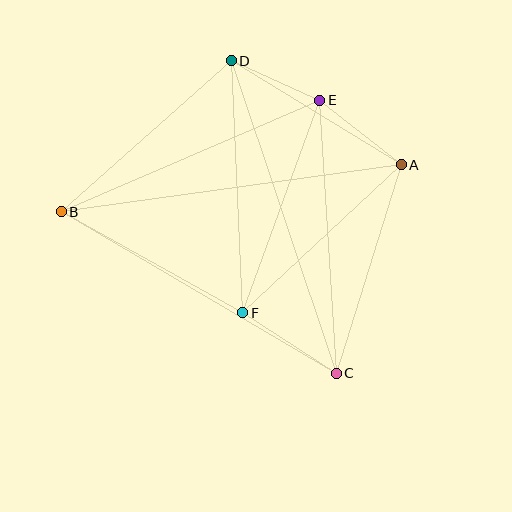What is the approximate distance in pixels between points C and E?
The distance between C and E is approximately 273 pixels.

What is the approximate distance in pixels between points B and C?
The distance between B and C is approximately 319 pixels.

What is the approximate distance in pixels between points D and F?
The distance between D and F is approximately 252 pixels.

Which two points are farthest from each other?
Points A and B are farthest from each other.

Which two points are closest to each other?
Points D and E are closest to each other.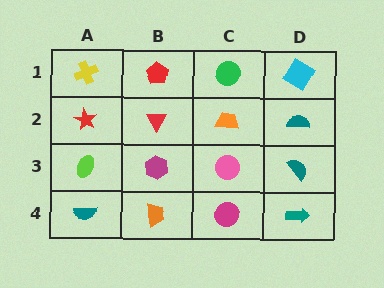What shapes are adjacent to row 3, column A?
A red star (row 2, column A), a teal semicircle (row 4, column A), a magenta hexagon (row 3, column B).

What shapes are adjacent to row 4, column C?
A pink circle (row 3, column C), an orange trapezoid (row 4, column B), a teal arrow (row 4, column D).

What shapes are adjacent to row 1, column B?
A red triangle (row 2, column B), a yellow cross (row 1, column A), a green circle (row 1, column C).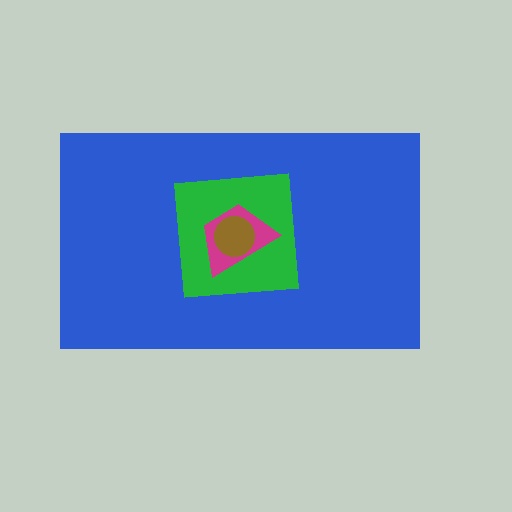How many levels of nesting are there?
4.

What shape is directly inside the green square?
The magenta trapezoid.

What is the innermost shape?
The brown circle.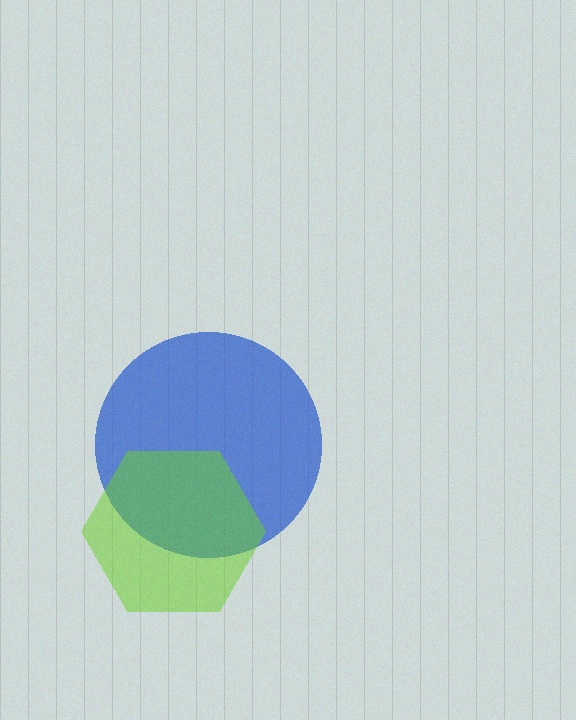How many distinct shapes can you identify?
There are 2 distinct shapes: a blue circle, a lime hexagon.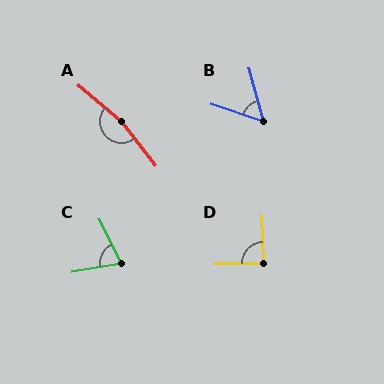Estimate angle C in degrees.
Approximately 73 degrees.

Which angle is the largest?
A, at approximately 168 degrees.